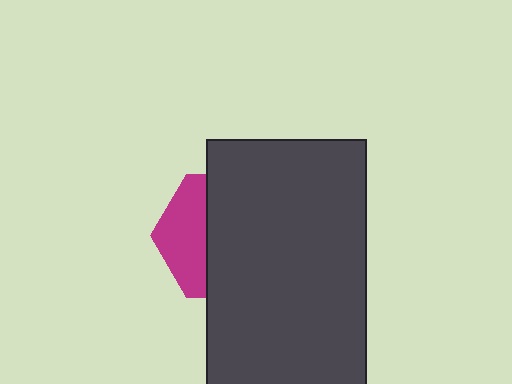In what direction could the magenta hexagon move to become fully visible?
The magenta hexagon could move left. That would shift it out from behind the dark gray rectangle entirely.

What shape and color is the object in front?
The object in front is a dark gray rectangle.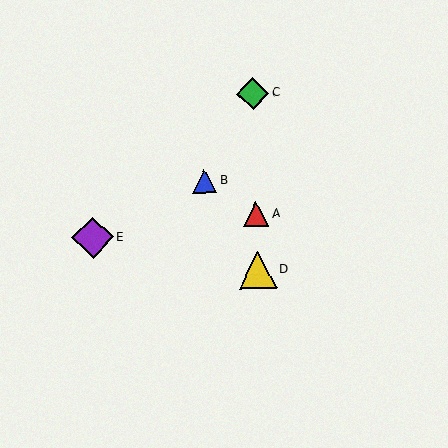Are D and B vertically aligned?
No, D is at x≈258 and B is at x≈204.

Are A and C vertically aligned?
Yes, both are at x≈256.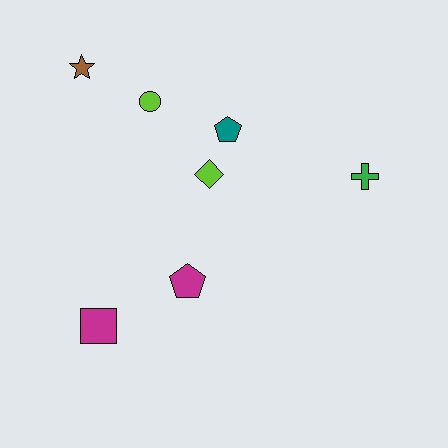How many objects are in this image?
There are 7 objects.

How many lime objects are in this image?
There are 2 lime objects.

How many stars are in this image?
There is 1 star.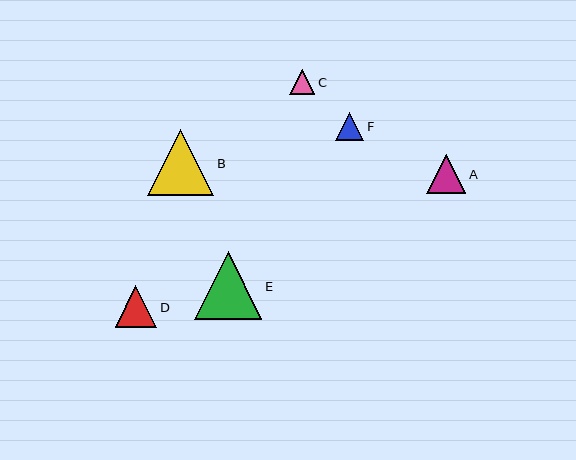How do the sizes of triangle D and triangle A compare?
Triangle D and triangle A are approximately the same size.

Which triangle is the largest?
Triangle E is the largest with a size of approximately 68 pixels.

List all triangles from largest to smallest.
From largest to smallest: E, B, D, A, F, C.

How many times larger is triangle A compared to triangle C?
Triangle A is approximately 1.6 times the size of triangle C.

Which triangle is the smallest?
Triangle C is the smallest with a size of approximately 25 pixels.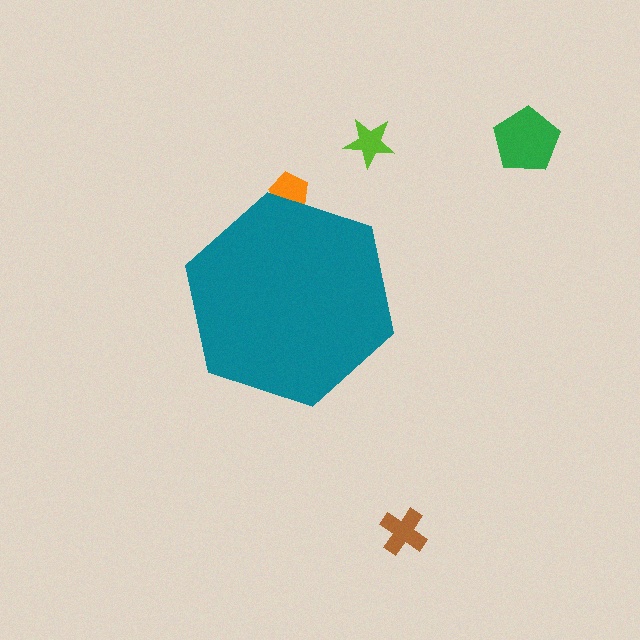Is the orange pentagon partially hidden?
Yes, the orange pentagon is partially hidden behind the teal hexagon.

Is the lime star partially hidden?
No, the lime star is fully visible.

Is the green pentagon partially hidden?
No, the green pentagon is fully visible.